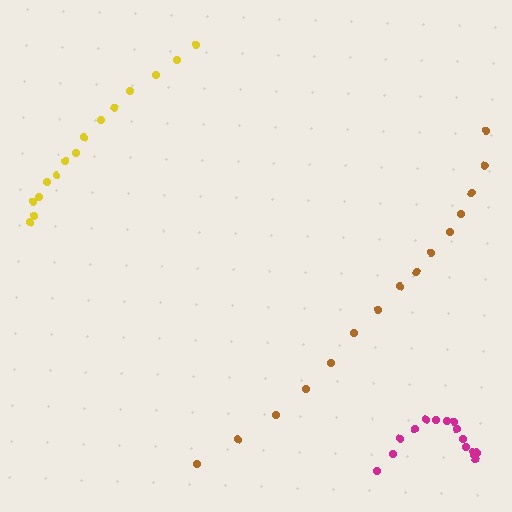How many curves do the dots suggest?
There are 3 distinct paths.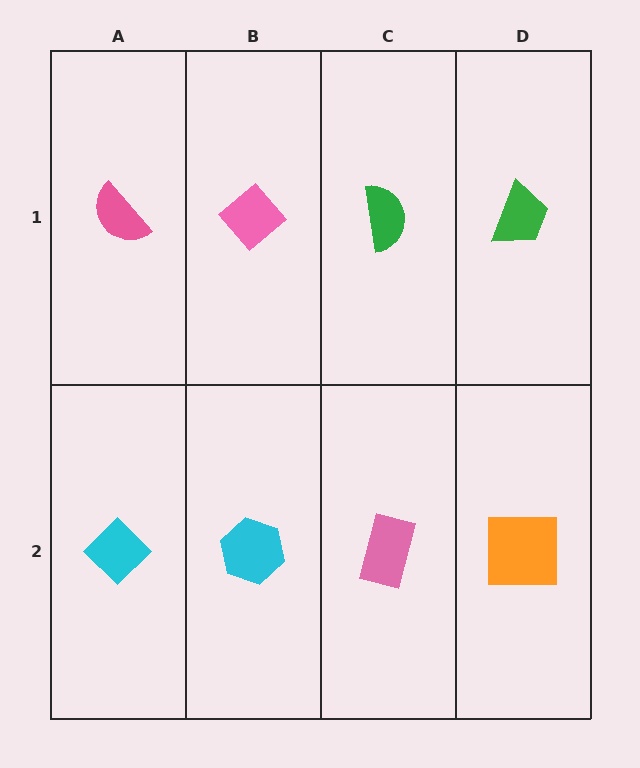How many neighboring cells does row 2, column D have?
2.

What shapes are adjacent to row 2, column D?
A green trapezoid (row 1, column D), a pink rectangle (row 2, column C).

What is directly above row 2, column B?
A pink diamond.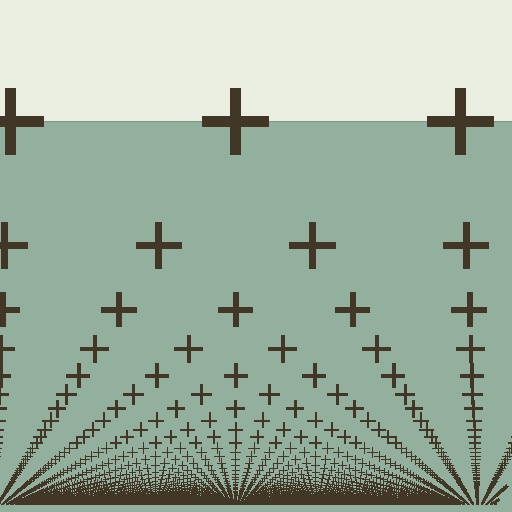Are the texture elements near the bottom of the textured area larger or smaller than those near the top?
Smaller. The gradient is inverted — elements near the bottom are smaller and denser.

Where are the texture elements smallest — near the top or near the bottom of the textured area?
Near the bottom.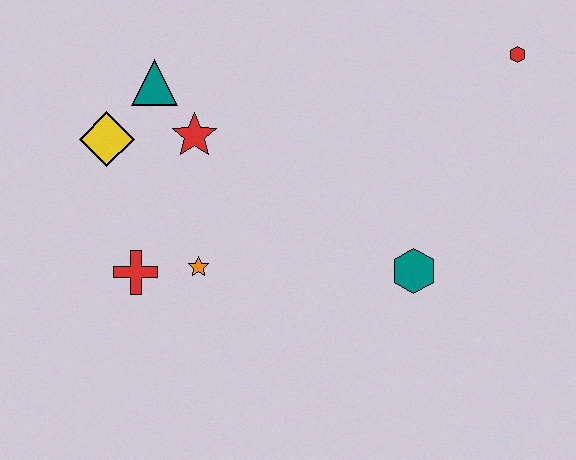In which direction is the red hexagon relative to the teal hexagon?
The red hexagon is above the teal hexagon.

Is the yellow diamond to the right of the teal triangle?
No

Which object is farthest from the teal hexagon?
The yellow diamond is farthest from the teal hexagon.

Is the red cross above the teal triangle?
No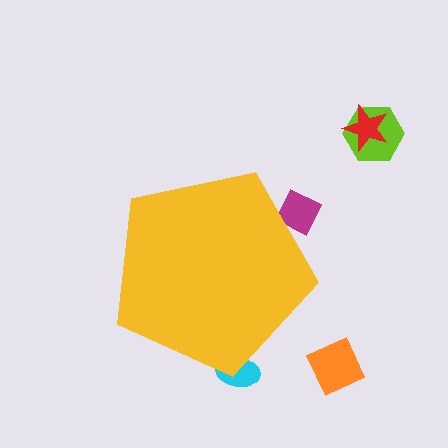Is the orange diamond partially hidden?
No, the orange diamond is fully visible.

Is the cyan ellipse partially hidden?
Yes, the cyan ellipse is partially hidden behind the yellow pentagon.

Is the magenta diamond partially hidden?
Yes, the magenta diamond is partially hidden behind the yellow pentagon.